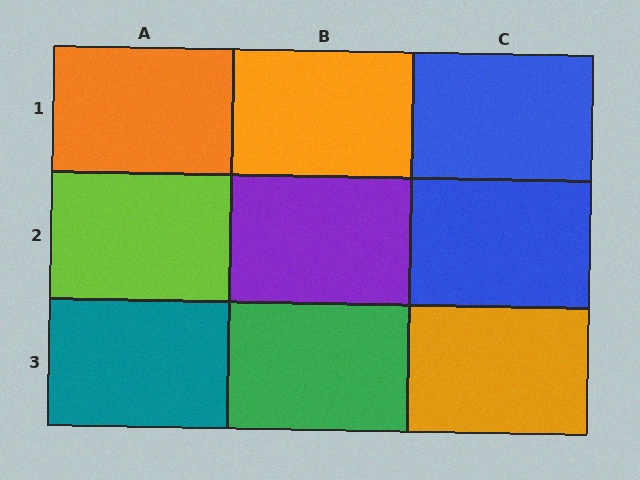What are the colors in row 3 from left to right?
Teal, green, orange.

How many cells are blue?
2 cells are blue.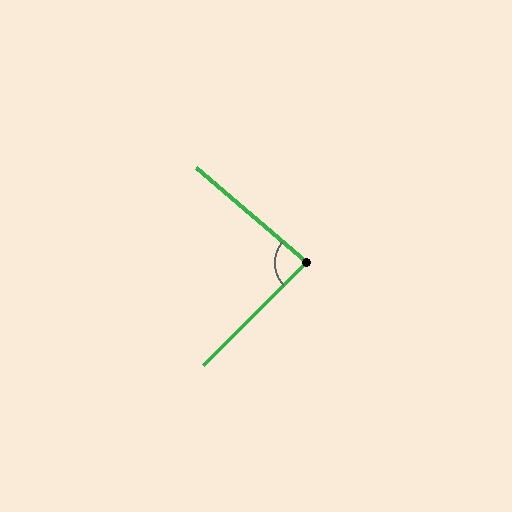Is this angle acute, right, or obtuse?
It is approximately a right angle.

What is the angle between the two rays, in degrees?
Approximately 86 degrees.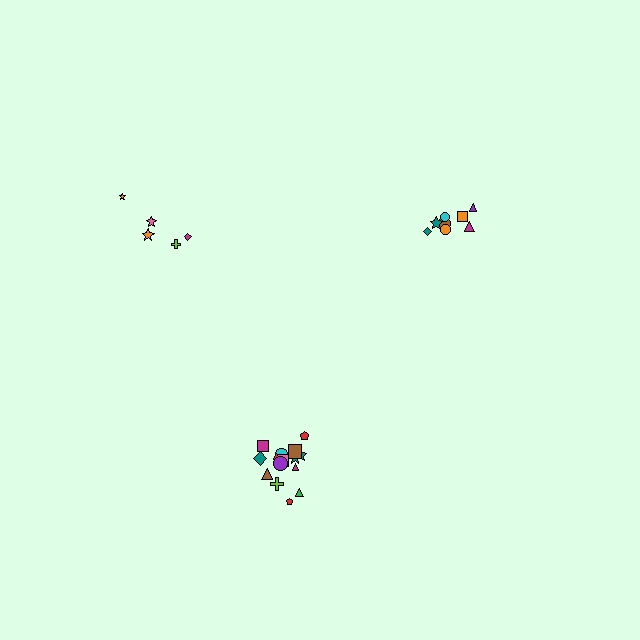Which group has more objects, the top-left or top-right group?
The top-right group.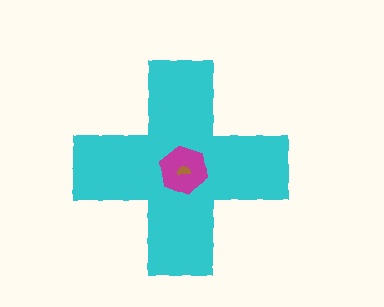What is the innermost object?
The brown semicircle.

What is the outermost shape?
The cyan cross.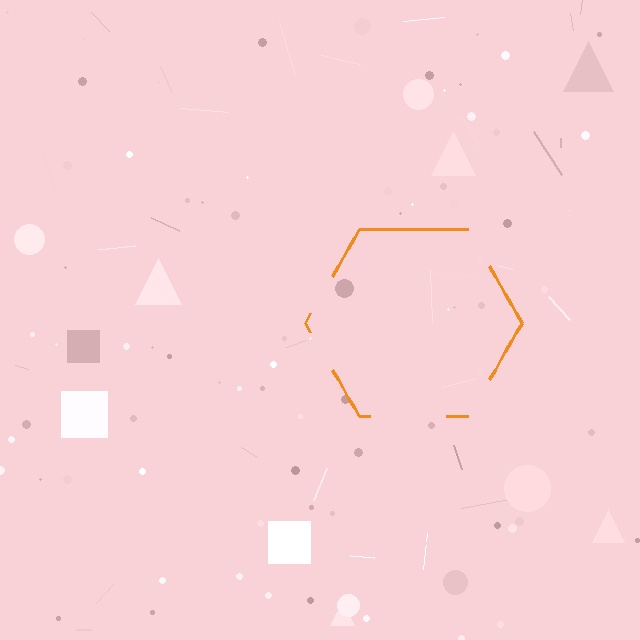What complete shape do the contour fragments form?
The contour fragments form a hexagon.